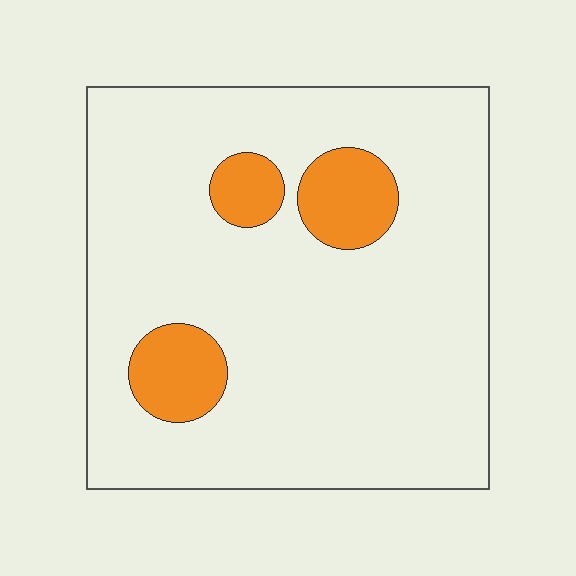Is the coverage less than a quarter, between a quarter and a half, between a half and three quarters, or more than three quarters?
Less than a quarter.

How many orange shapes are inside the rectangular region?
3.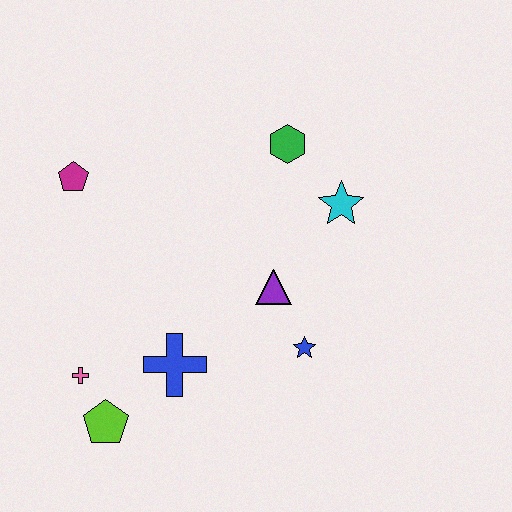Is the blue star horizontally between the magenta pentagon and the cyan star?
Yes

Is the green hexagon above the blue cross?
Yes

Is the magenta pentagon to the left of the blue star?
Yes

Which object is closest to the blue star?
The purple triangle is closest to the blue star.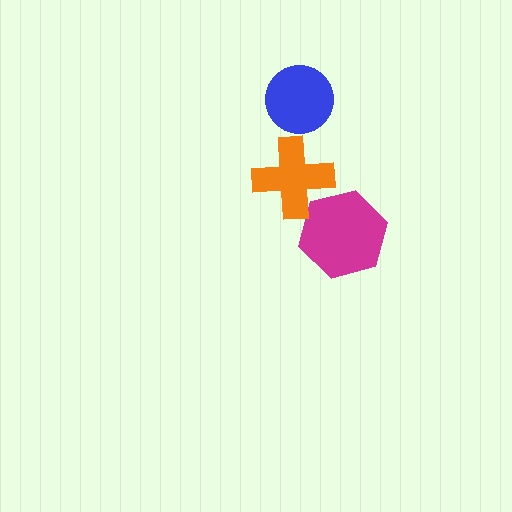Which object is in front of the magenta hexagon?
The orange cross is in front of the magenta hexagon.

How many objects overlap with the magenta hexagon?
1 object overlaps with the magenta hexagon.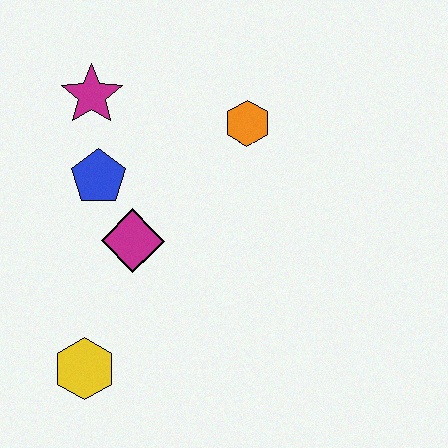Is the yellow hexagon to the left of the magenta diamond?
Yes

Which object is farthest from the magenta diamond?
The orange hexagon is farthest from the magenta diamond.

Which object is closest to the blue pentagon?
The magenta diamond is closest to the blue pentagon.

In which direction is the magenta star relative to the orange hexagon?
The magenta star is to the left of the orange hexagon.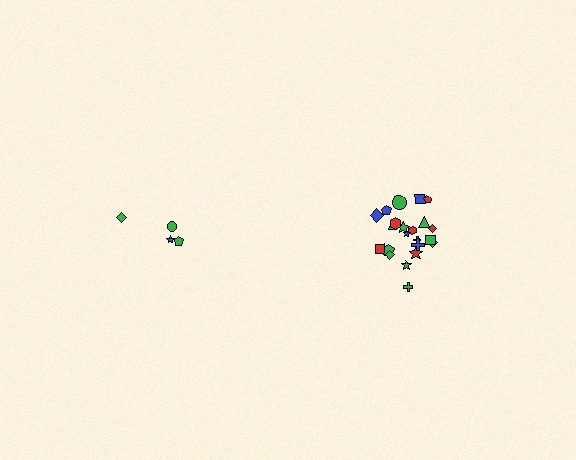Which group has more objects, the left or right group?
The right group.